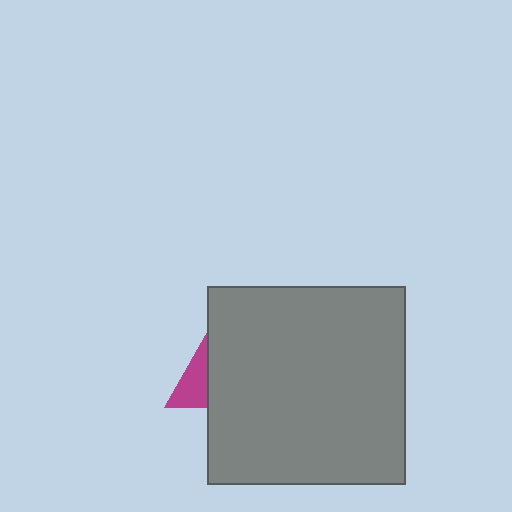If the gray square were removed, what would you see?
You would see the complete magenta triangle.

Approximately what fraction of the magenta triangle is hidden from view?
Roughly 67% of the magenta triangle is hidden behind the gray square.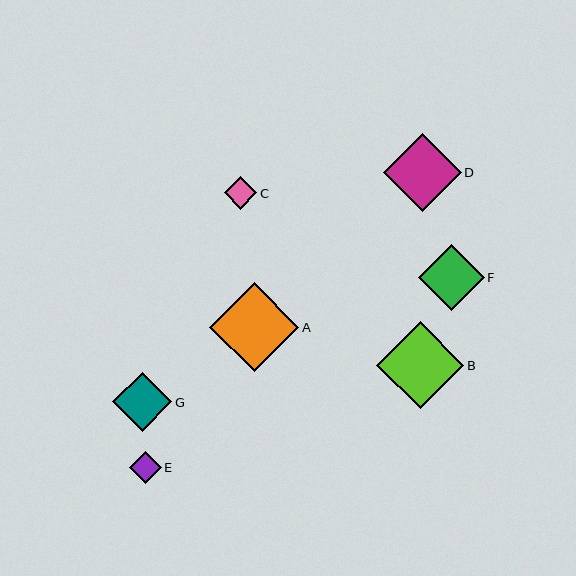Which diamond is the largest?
Diamond A is the largest with a size of approximately 90 pixels.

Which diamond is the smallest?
Diamond E is the smallest with a size of approximately 32 pixels.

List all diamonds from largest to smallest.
From largest to smallest: A, B, D, F, G, C, E.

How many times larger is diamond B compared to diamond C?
Diamond B is approximately 2.7 times the size of diamond C.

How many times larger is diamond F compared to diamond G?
Diamond F is approximately 1.1 times the size of diamond G.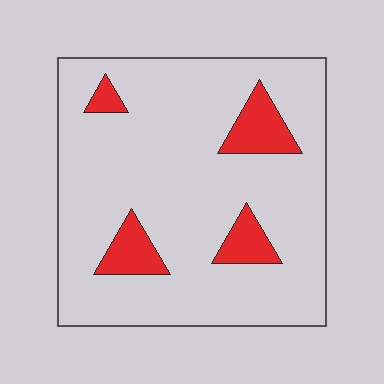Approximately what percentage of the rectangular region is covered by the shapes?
Approximately 10%.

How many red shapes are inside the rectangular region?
4.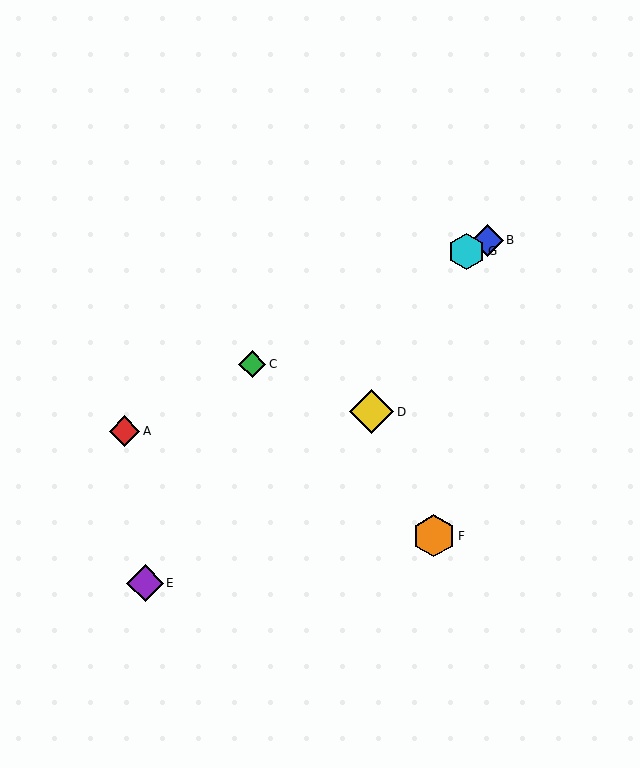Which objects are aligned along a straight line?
Objects A, B, C, G are aligned along a straight line.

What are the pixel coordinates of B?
Object B is at (487, 240).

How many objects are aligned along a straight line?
4 objects (A, B, C, G) are aligned along a straight line.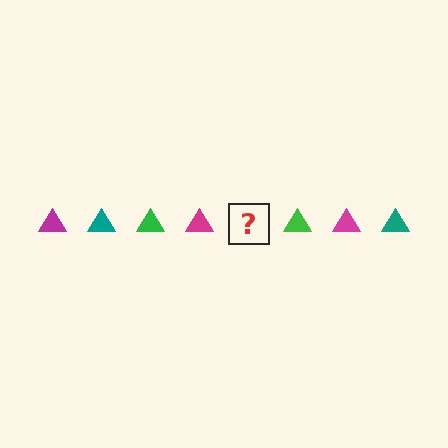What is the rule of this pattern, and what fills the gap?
The rule is that the pattern cycles through magenta, teal, green triangles. The gap should be filled with a teal triangle.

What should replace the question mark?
The question mark should be replaced with a teal triangle.